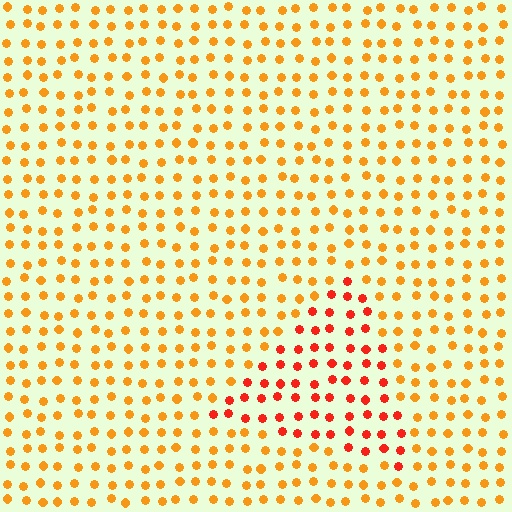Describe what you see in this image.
The image is filled with small orange elements in a uniform arrangement. A triangle-shaped region is visible where the elements are tinted to a slightly different hue, forming a subtle color boundary.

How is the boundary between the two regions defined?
The boundary is defined purely by a slight shift in hue (about 32 degrees). Spacing, size, and orientation are identical on both sides.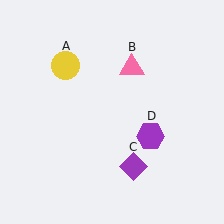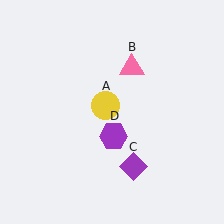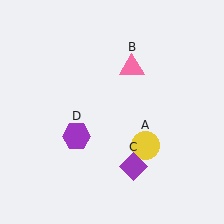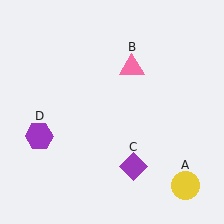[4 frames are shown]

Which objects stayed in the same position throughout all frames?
Pink triangle (object B) and purple diamond (object C) remained stationary.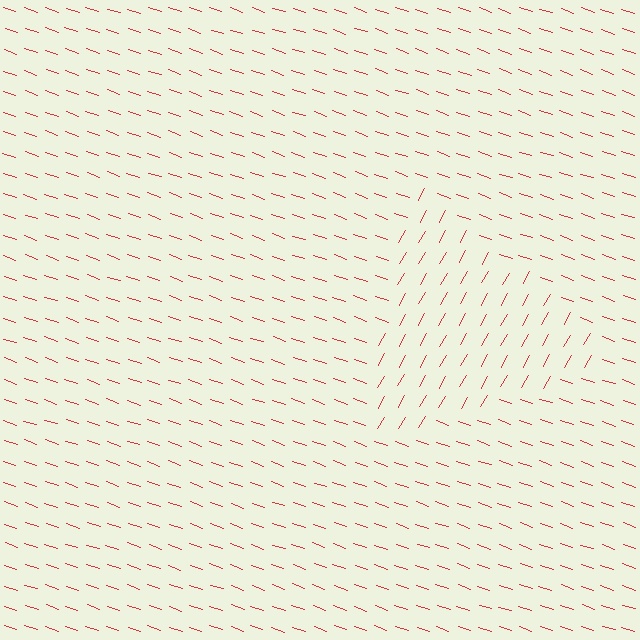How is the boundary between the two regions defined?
The boundary is defined purely by a change in line orientation (approximately 79 degrees difference). All lines are the same color and thickness.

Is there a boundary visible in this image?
Yes, there is a texture boundary formed by a change in line orientation.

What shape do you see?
I see a triangle.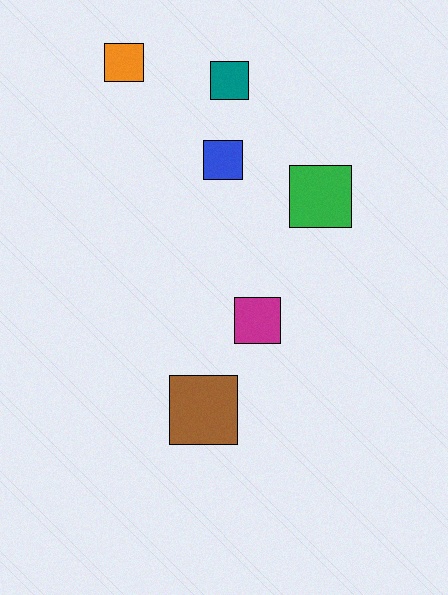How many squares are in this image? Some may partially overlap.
There are 6 squares.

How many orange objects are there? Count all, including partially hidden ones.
There is 1 orange object.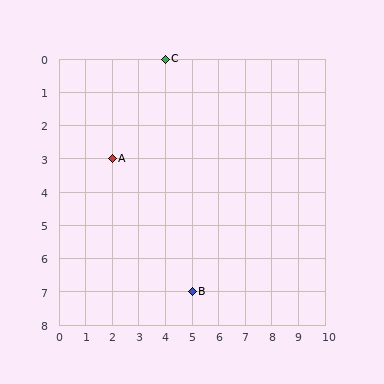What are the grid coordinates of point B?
Point B is at grid coordinates (5, 7).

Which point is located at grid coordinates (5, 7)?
Point B is at (5, 7).